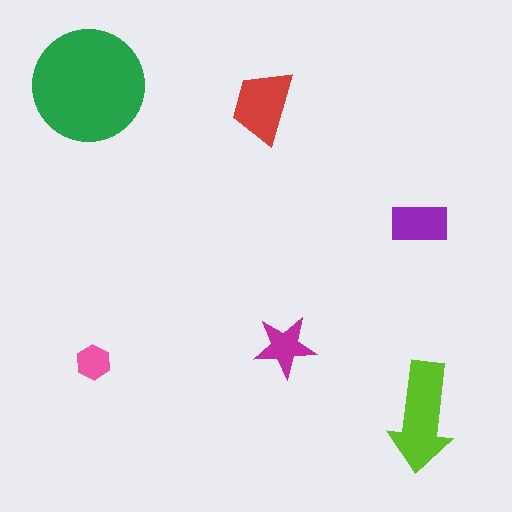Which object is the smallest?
The pink hexagon.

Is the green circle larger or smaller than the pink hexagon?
Larger.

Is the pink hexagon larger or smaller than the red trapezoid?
Smaller.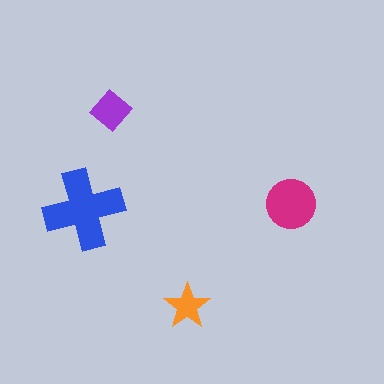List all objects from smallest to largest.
The orange star, the purple diamond, the magenta circle, the blue cross.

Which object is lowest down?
The orange star is bottommost.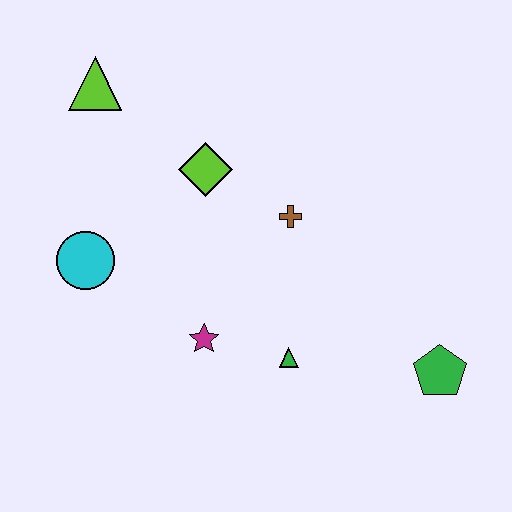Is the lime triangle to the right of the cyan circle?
Yes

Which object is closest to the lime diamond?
The brown cross is closest to the lime diamond.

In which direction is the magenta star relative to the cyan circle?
The magenta star is to the right of the cyan circle.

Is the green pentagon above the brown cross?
No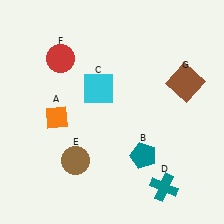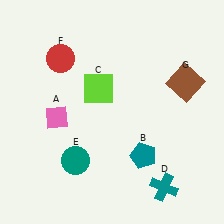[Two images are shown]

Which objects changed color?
A changed from orange to pink. C changed from cyan to lime. E changed from brown to teal.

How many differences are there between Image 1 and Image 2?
There are 3 differences between the two images.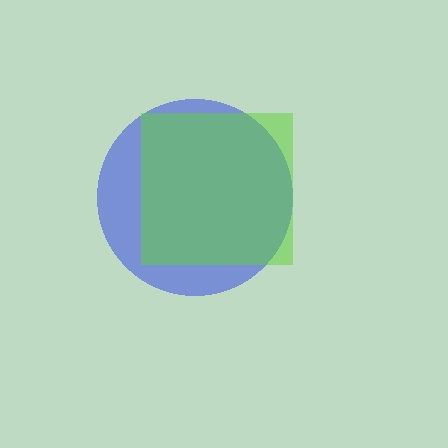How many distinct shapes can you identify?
There are 2 distinct shapes: a blue circle, a lime square.